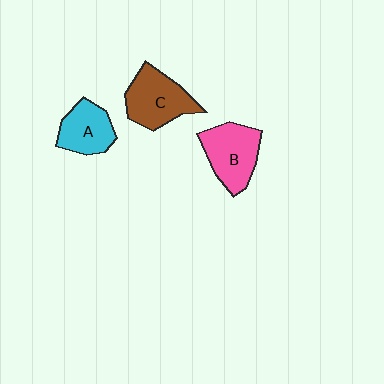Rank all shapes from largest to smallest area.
From largest to smallest: C (brown), B (pink), A (cyan).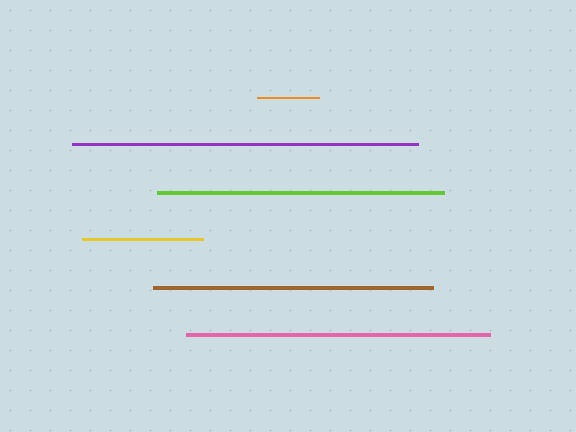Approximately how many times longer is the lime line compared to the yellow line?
The lime line is approximately 2.4 times the length of the yellow line.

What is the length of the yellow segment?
The yellow segment is approximately 121 pixels long.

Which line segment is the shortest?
The orange line is the shortest at approximately 62 pixels.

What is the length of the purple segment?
The purple segment is approximately 346 pixels long.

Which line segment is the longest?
The purple line is the longest at approximately 346 pixels.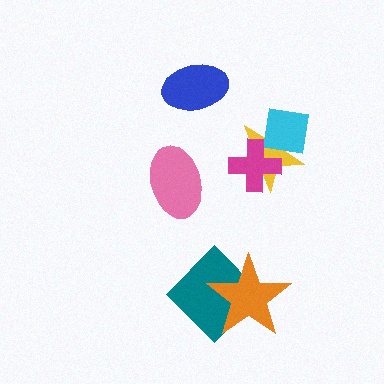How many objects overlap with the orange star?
1 object overlaps with the orange star.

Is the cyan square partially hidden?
Yes, it is partially covered by another shape.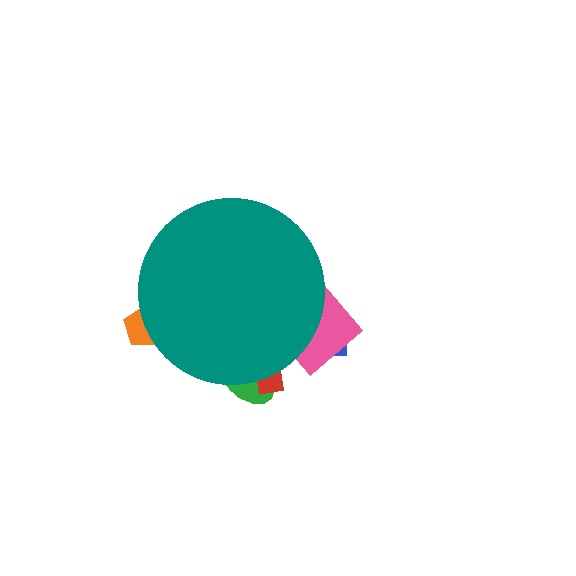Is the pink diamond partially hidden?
Yes, the pink diamond is partially hidden behind the teal circle.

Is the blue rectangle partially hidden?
Yes, the blue rectangle is partially hidden behind the teal circle.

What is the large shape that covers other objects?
A teal circle.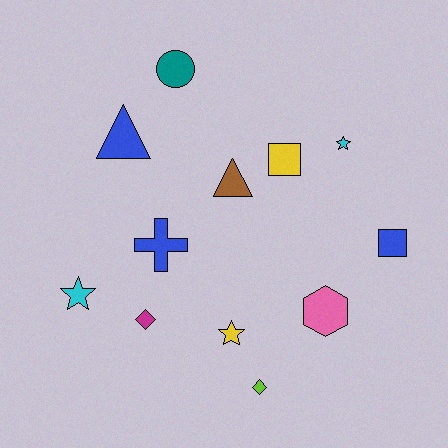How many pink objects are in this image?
There is 1 pink object.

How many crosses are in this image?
There is 1 cross.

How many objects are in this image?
There are 12 objects.